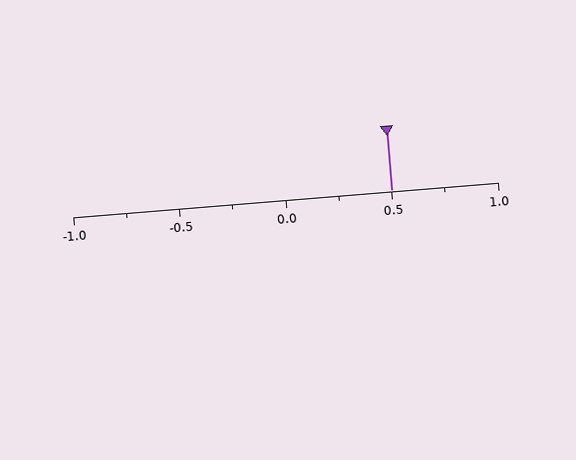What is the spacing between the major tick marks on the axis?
The major ticks are spaced 0.5 apart.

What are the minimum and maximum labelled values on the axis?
The axis runs from -1.0 to 1.0.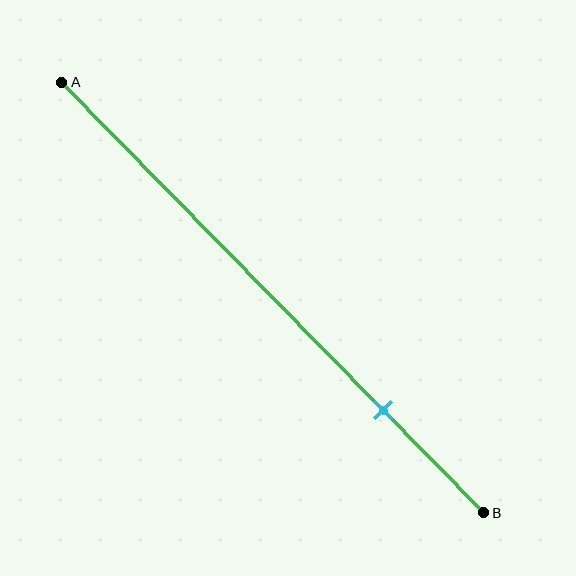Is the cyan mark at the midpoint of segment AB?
No, the mark is at about 75% from A, not at the 50% midpoint.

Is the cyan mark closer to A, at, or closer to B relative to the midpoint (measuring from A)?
The cyan mark is closer to point B than the midpoint of segment AB.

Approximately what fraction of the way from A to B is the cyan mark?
The cyan mark is approximately 75% of the way from A to B.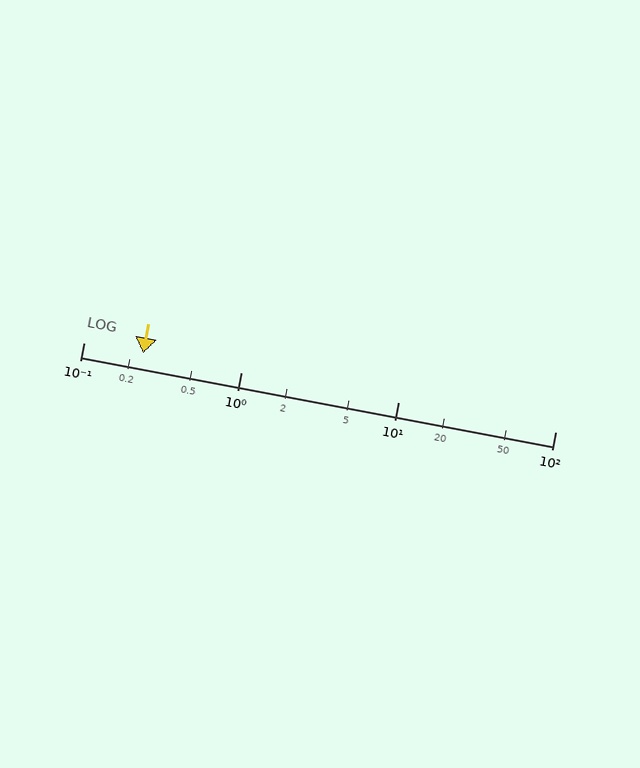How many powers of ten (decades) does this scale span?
The scale spans 3 decades, from 0.1 to 100.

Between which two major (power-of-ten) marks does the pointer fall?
The pointer is between 0.1 and 1.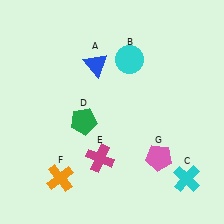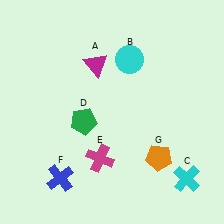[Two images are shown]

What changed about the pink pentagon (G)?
In Image 1, G is pink. In Image 2, it changed to orange.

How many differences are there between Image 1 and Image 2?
There are 3 differences between the two images.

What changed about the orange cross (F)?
In Image 1, F is orange. In Image 2, it changed to blue.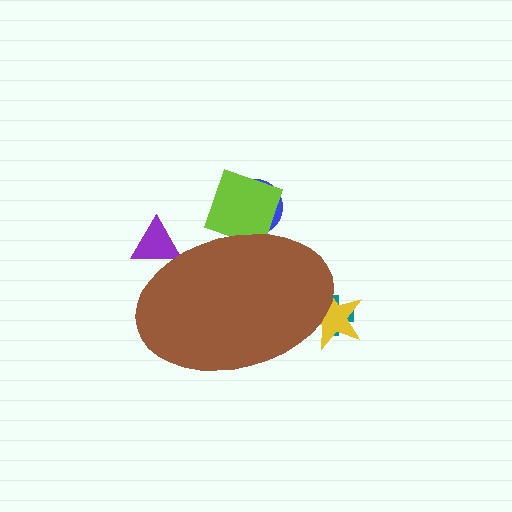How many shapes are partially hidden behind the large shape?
5 shapes are partially hidden.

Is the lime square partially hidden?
Yes, the lime square is partially hidden behind the brown ellipse.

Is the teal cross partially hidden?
Yes, the teal cross is partially hidden behind the brown ellipse.